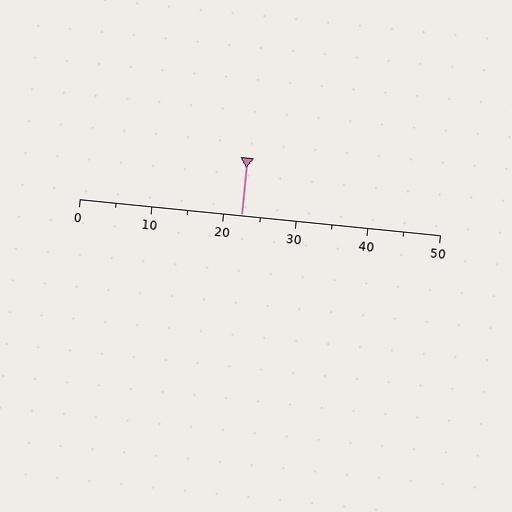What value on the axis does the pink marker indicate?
The marker indicates approximately 22.5.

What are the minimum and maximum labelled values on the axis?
The axis runs from 0 to 50.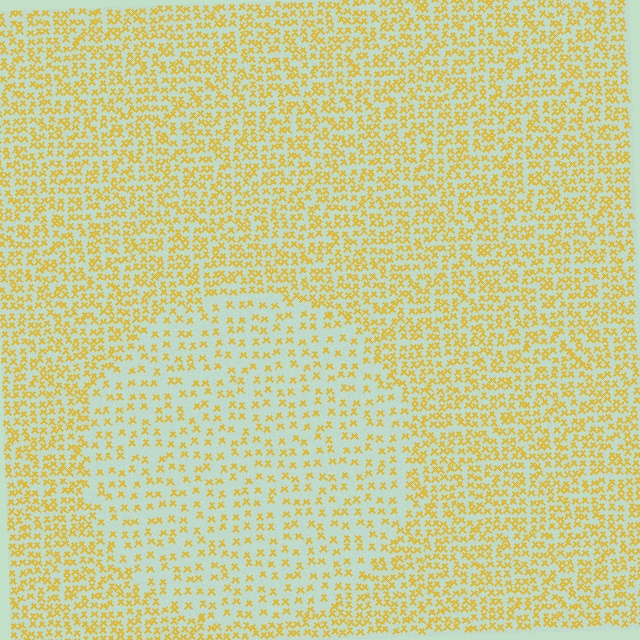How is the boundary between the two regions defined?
The boundary is defined by a change in element density (approximately 2.0x ratio). All elements are the same color, size, and shape.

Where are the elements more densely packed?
The elements are more densely packed outside the circle boundary.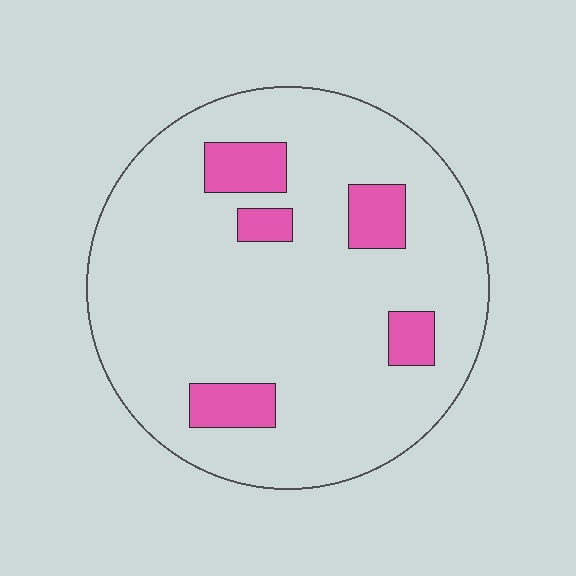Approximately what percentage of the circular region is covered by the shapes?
Approximately 15%.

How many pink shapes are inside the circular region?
5.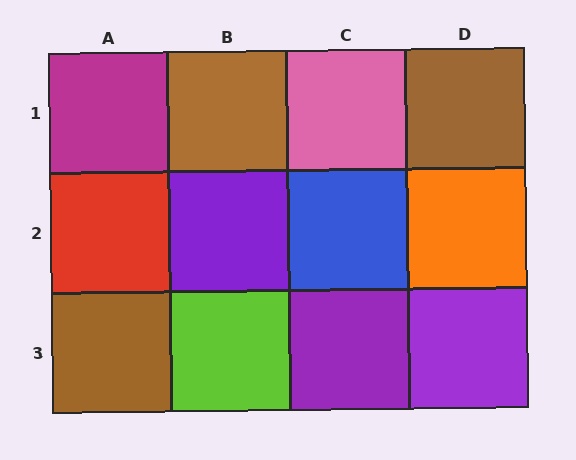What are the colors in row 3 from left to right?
Brown, lime, purple, purple.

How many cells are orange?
1 cell is orange.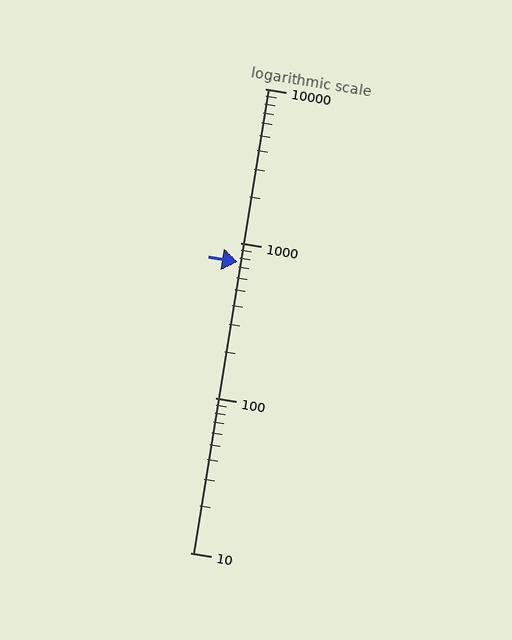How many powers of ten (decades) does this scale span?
The scale spans 3 decades, from 10 to 10000.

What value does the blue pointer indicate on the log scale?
The pointer indicates approximately 760.